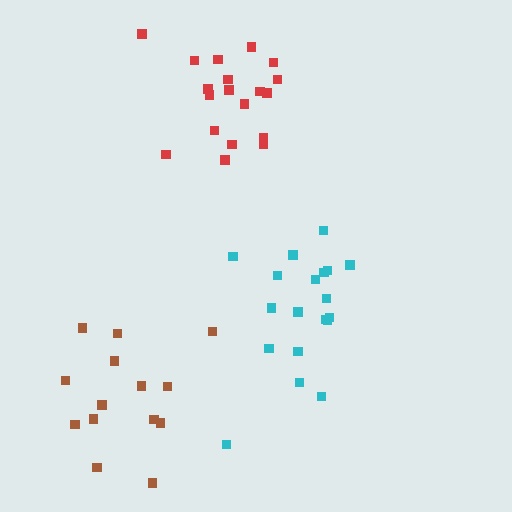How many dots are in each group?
Group 1: 14 dots, Group 2: 19 dots, Group 3: 19 dots (52 total).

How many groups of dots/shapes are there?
There are 3 groups.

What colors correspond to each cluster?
The clusters are colored: brown, red, cyan.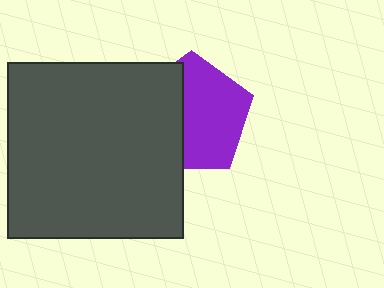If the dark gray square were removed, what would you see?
You would see the complete purple pentagon.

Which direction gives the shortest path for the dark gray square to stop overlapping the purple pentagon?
Moving left gives the shortest separation.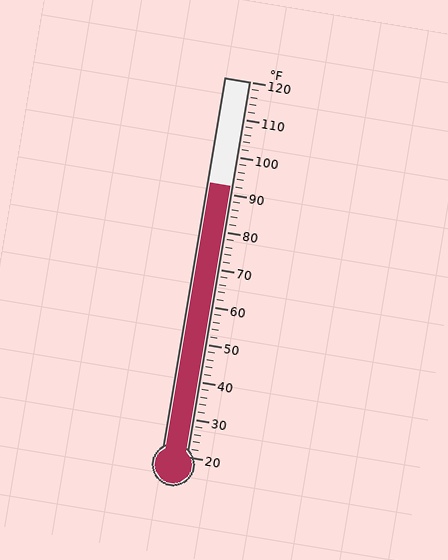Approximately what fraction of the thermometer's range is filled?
The thermometer is filled to approximately 70% of its range.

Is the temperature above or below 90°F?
The temperature is above 90°F.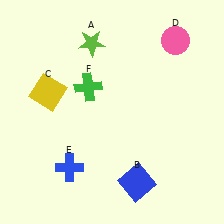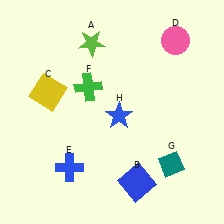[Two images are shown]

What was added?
A teal diamond (G), a blue star (H) were added in Image 2.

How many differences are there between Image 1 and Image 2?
There are 2 differences between the two images.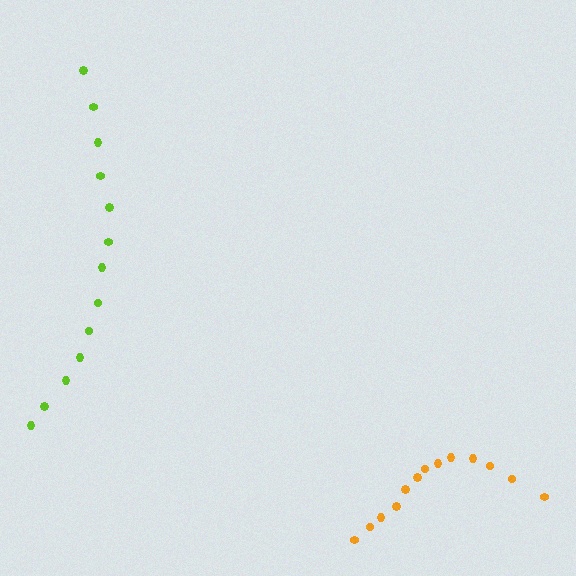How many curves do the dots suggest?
There are 2 distinct paths.